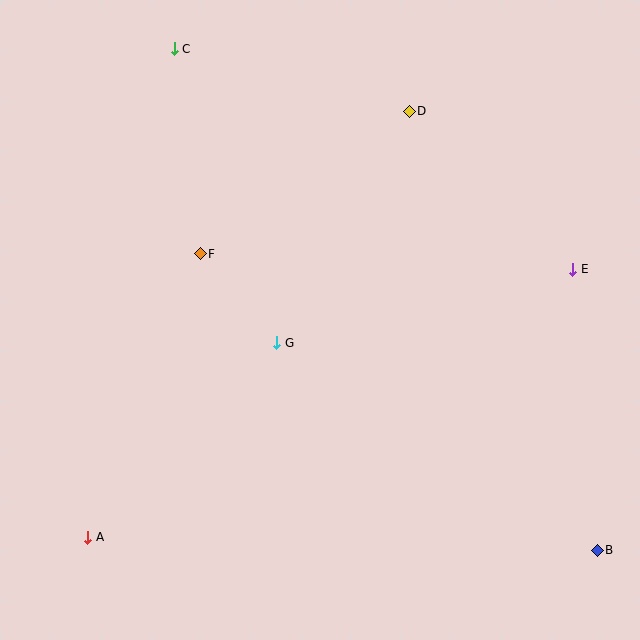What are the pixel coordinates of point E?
Point E is at (573, 269).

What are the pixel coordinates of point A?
Point A is at (88, 537).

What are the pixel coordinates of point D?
Point D is at (409, 111).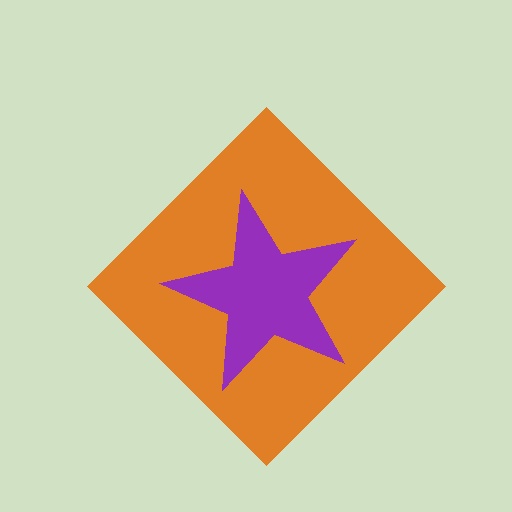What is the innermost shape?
The purple star.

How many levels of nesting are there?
2.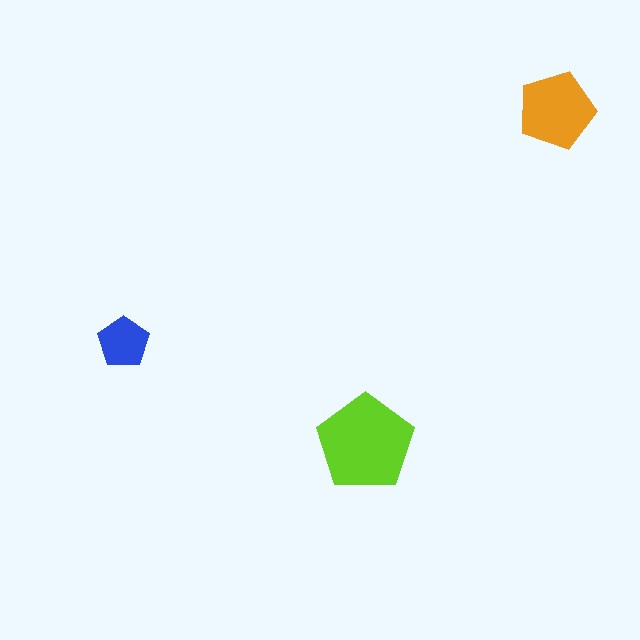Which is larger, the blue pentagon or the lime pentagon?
The lime one.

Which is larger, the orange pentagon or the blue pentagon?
The orange one.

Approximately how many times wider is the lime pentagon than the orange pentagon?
About 1.5 times wider.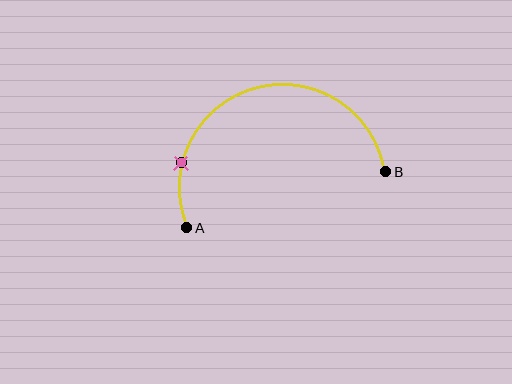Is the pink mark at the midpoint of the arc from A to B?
No. The pink mark lies on the arc but is closer to endpoint A. The arc midpoint would be at the point on the curve equidistant along the arc from both A and B.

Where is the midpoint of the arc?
The arc midpoint is the point on the curve farthest from the straight line joining A and B. It sits above that line.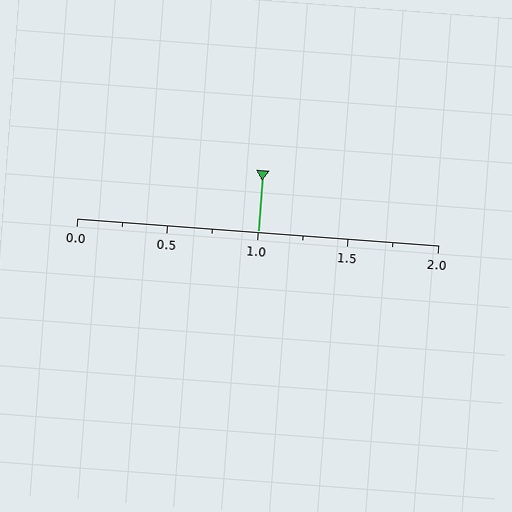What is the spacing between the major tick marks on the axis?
The major ticks are spaced 0.5 apart.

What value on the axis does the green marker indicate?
The marker indicates approximately 1.